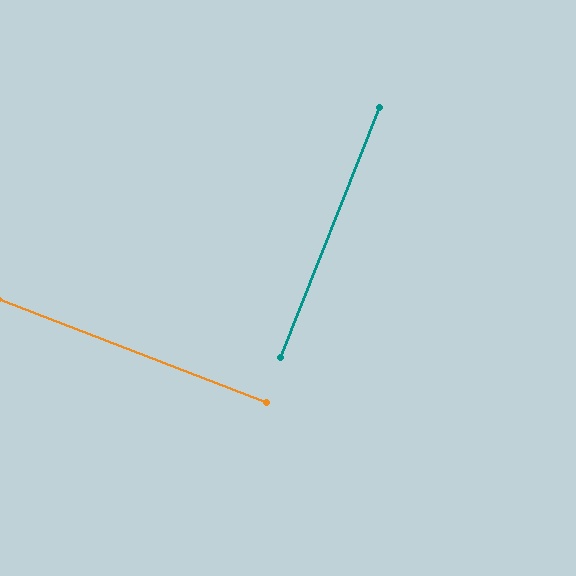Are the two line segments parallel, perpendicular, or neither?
Perpendicular — they meet at approximately 89°.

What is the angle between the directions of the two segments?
Approximately 89 degrees.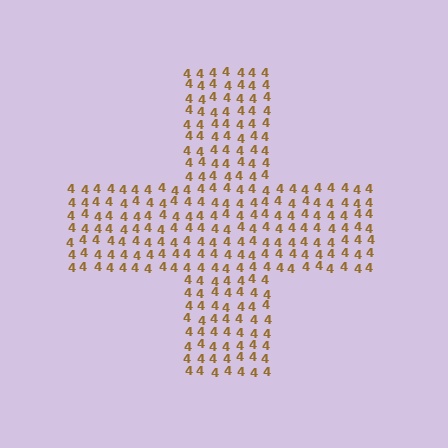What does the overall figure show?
The overall figure shows a cross.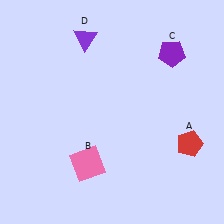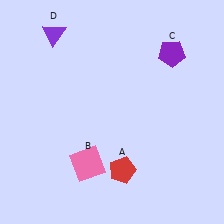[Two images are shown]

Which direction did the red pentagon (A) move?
The red pentagon (A) moved left.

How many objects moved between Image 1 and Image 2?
2 objects moved between the two images.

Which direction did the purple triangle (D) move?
The purple triangle (D) moved left.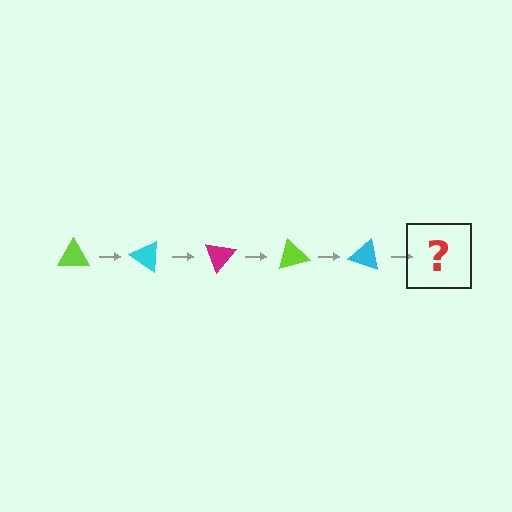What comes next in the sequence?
The next element should be a magenta triangle, rotated 175 degrees from the start.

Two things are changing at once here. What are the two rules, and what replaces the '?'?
The two rules are that it rotates 35 degrees each step and the color cycles through lime, cyan, and magenta. The '?' should be a magenta triangle, rotated 175 degrees from the start.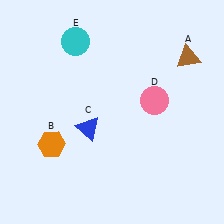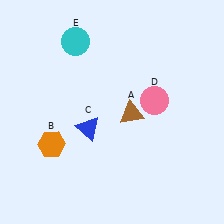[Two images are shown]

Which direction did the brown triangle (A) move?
The brown triangle (A) moved left.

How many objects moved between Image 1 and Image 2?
1 object moved between the two images.